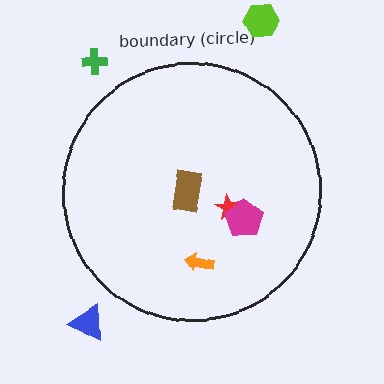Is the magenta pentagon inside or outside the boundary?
Inside.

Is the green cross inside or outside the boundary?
Outside.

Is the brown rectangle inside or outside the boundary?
Inside.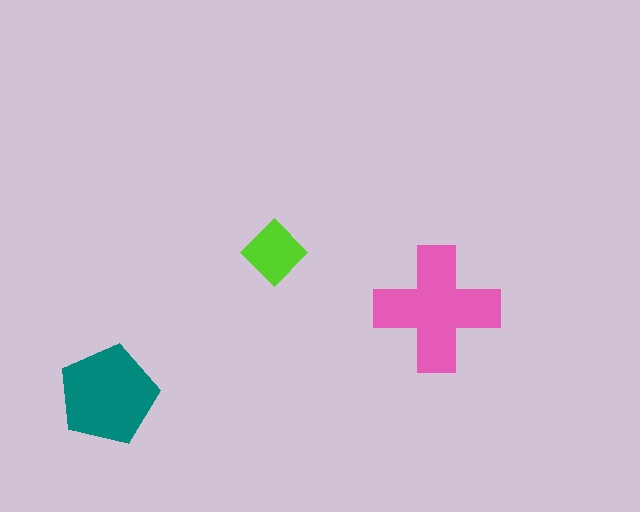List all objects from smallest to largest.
The lime diamond, the teal pentagon, the pink cross.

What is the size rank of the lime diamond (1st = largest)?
3rd.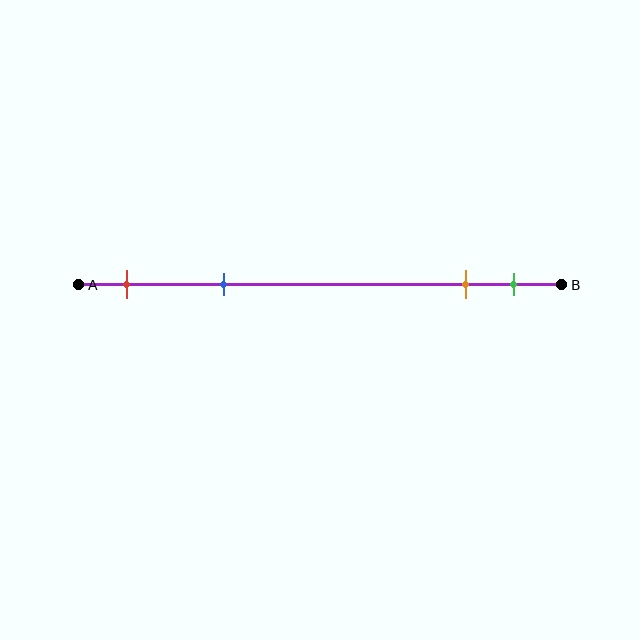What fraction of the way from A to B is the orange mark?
The orange mark is approximately 80% (0.8) of the way from A to B.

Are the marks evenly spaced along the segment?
No, the marks are not evenly spaced.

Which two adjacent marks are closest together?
The orange and green marks are the closest adjacent pair.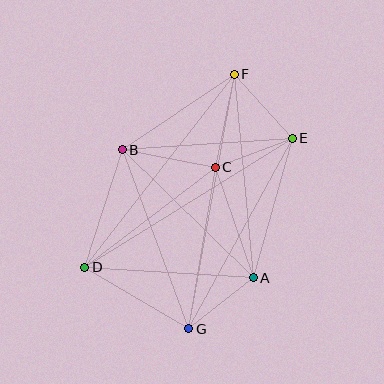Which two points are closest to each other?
Points A and G are closest to each other.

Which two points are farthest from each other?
Points F and G are farthest from each other.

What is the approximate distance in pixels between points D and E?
The distance between D and E is approximately 245 pixels.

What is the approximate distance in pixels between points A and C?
The distance between A and C is approximately 117 pixels.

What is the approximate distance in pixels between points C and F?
The distance between C and F is approximately 95 pixels.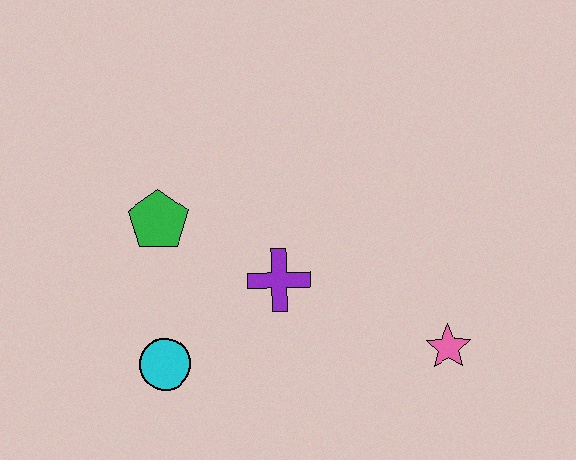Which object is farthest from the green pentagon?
The pink star is farthest from the green pentagon.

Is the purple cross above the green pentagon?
No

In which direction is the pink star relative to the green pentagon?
The pink star is to the right of the green pentagon.